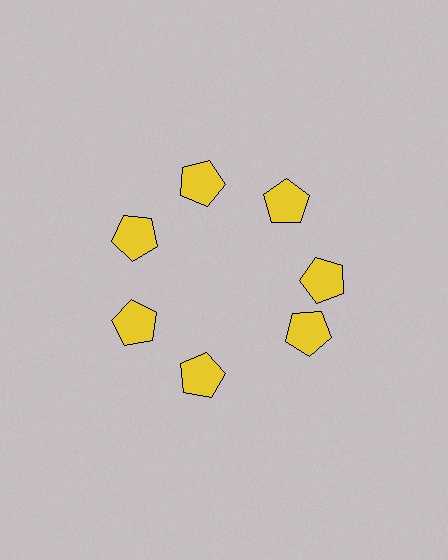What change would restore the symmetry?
The symmetry would be restored by rotating it back into even spacing with its neighbors so that all 7 pentagons sit at equal angles and equal distance from the center.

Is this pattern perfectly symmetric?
No. The 7 yellow pentagons are arranged in a ring, but one element near the 5 o'clock position is rotated out of alignment along the ring, breaking the 7-fold rotational symmetry.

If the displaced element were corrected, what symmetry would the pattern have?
It would have 7-fold rotational symmetry — the pattern would map onto itself every 51 degrees.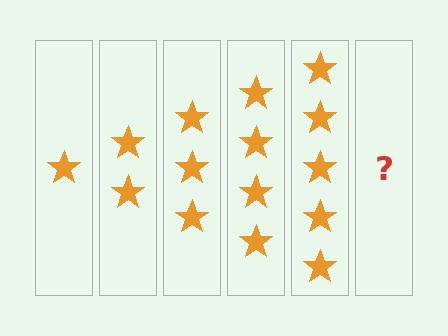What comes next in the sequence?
The next element should be 6 stars.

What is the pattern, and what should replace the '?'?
The pattern is that each step adds one more star. The '?' should be 6 stars.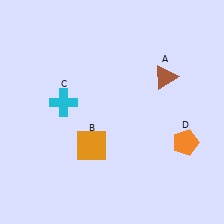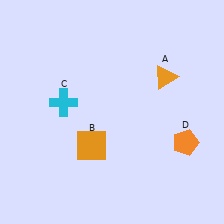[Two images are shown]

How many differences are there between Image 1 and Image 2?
There is 1 difference between the two images.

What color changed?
The triangle (A) changed from brown in Image 1 to orange in Image 2.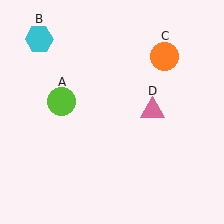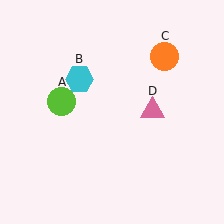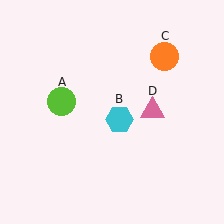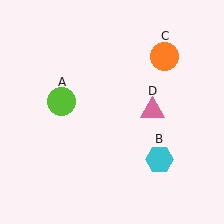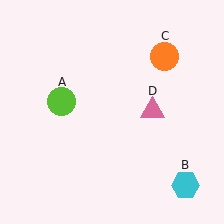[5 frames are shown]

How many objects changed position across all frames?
1 object changed position: cyan hexagon (object B).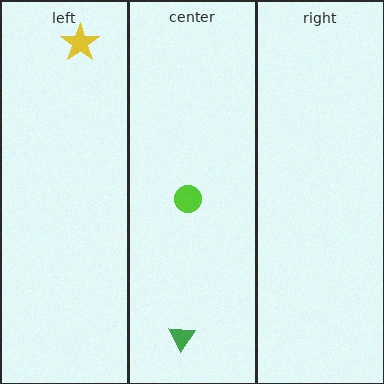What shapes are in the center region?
The lime circle, the green triangle.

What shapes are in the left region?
The yellow star.